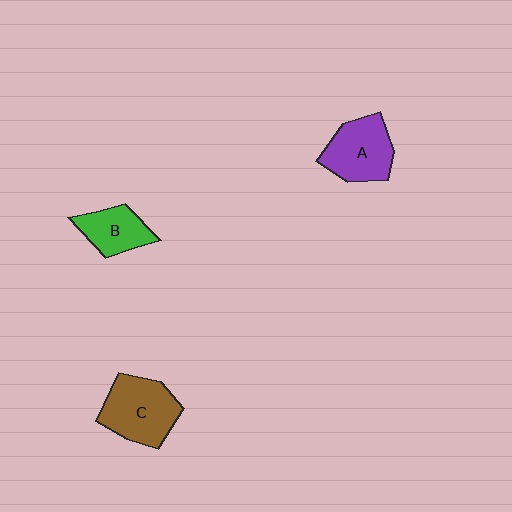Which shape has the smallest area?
Shape B (green).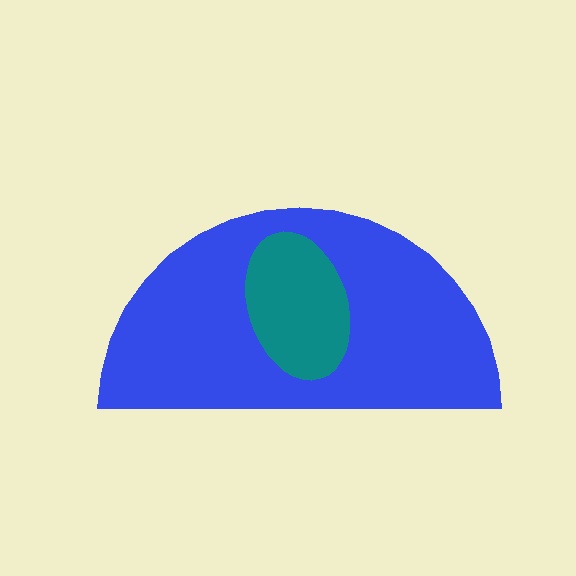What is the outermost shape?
The blue semicircle.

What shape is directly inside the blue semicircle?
The teal ellipse.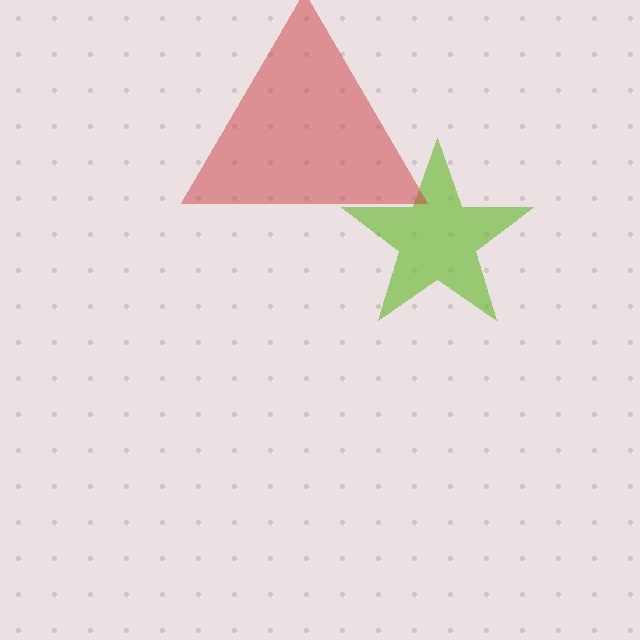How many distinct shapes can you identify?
There are 2 distinct shapes: a lime star, a red triangle.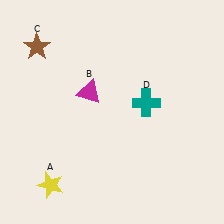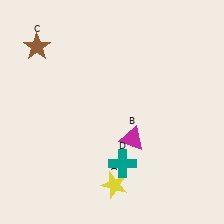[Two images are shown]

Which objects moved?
The objects that moved are: the yellow star (A), the magenta triangle (B), the teal cross (D).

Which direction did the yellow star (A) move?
The yellow star (A) moved right.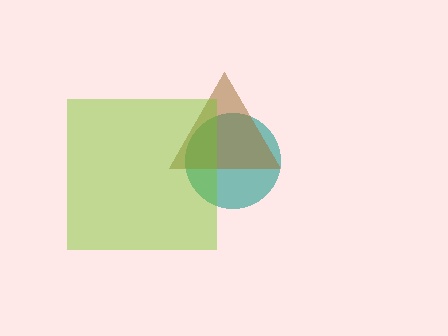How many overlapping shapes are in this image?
There are 3 overlapping shapes in the image.